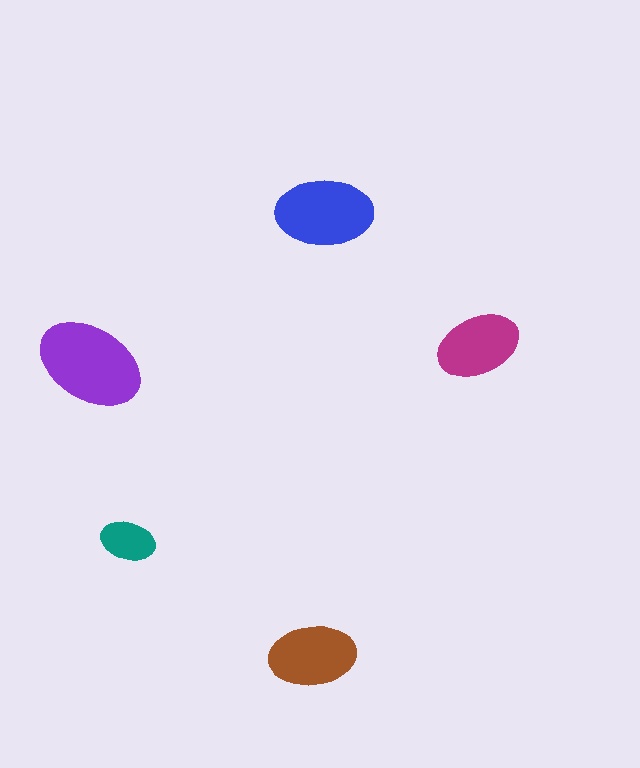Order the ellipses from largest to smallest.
the purple one, the blue one, the brown one, the magenta one, the teal one.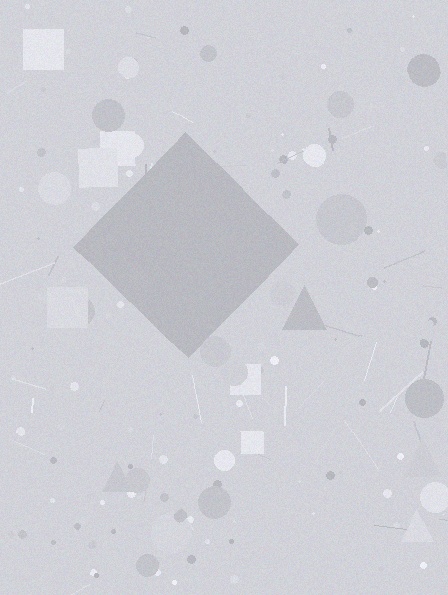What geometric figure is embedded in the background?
A diamond is embedded in the background.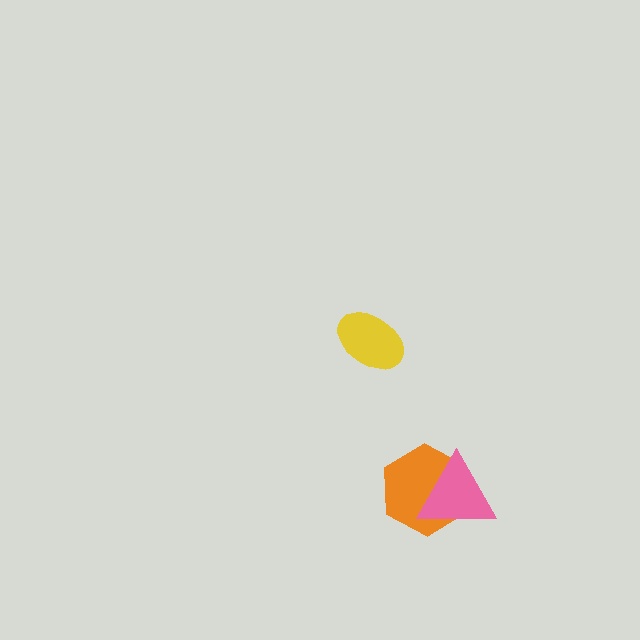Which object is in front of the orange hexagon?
The pink triangle is in front of the orange hexagon.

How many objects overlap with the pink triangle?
1 object overlaps with the pink triangle.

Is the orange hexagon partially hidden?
Yes, it is partially covered by another shape.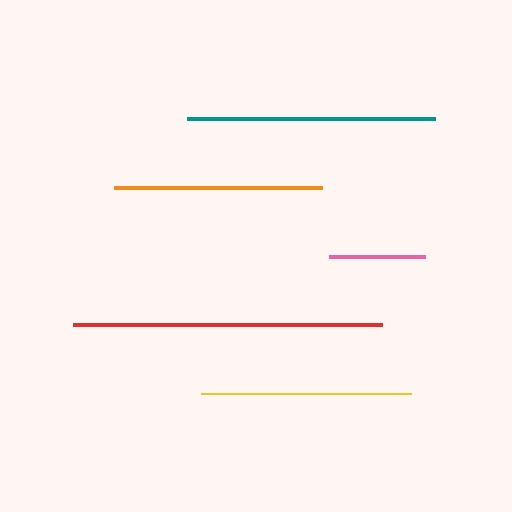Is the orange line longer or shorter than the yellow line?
The yellow line is longer than the orange line.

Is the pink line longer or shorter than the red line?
The red line is longer than the pink line.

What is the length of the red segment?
The red segment is approximately 309 pixels long.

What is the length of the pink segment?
The pink segment is approximately 97 pixels long.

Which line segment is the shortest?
The pink line is the shortest at approximately 97 pixels.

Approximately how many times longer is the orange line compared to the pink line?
The orange line is approximately 2.2 times the length of the pink line.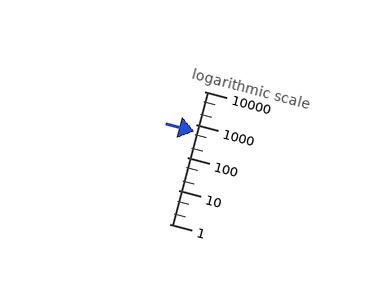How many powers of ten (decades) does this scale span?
The scale spans 4 decades, from 1 to 10000.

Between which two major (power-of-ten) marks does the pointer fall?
The pointer is between 100 and 1000.